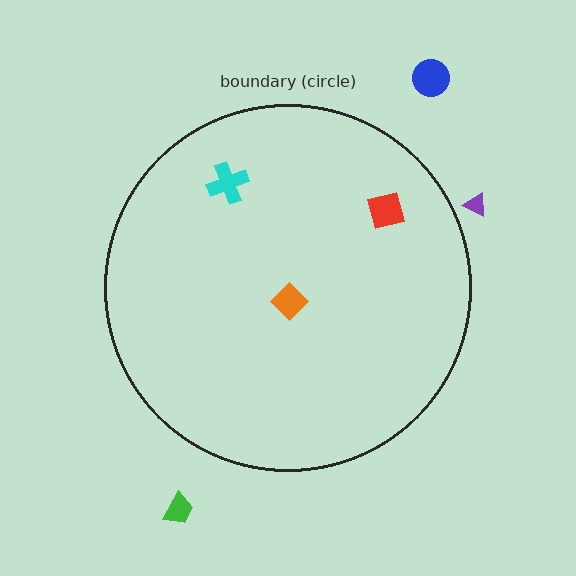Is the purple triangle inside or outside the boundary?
Outside.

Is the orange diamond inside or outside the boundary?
Inside.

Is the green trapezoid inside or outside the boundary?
Outside.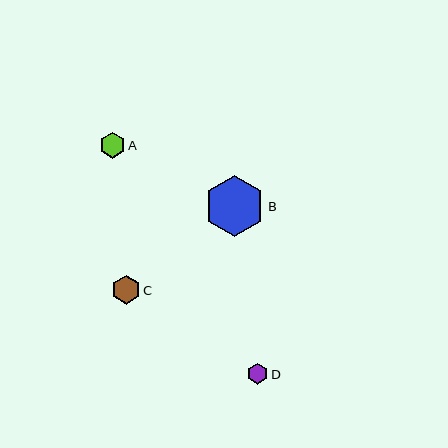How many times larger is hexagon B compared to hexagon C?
Hexagon B is approximately 2.1 times the size of hexagon C.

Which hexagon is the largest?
Hexagon B is the largest with a size of approximately 60 pixels.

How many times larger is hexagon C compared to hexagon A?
Hexagon C is approximately 1.1 times the size of hexagon A.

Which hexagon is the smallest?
Hexagon D is the smallest with a size of approximately 21 pixels.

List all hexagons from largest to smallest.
From largest to smallest: B, C, A, D.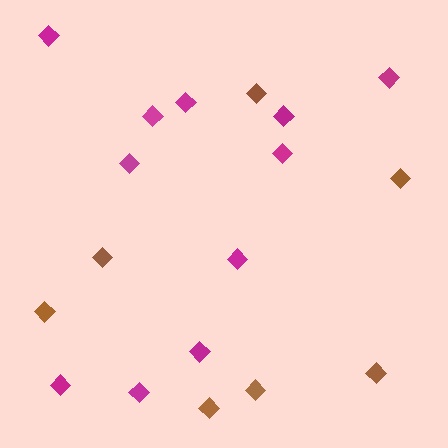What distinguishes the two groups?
There are 2 groups: one group of brown diamonds (7) and one group of magenta diamonds (11).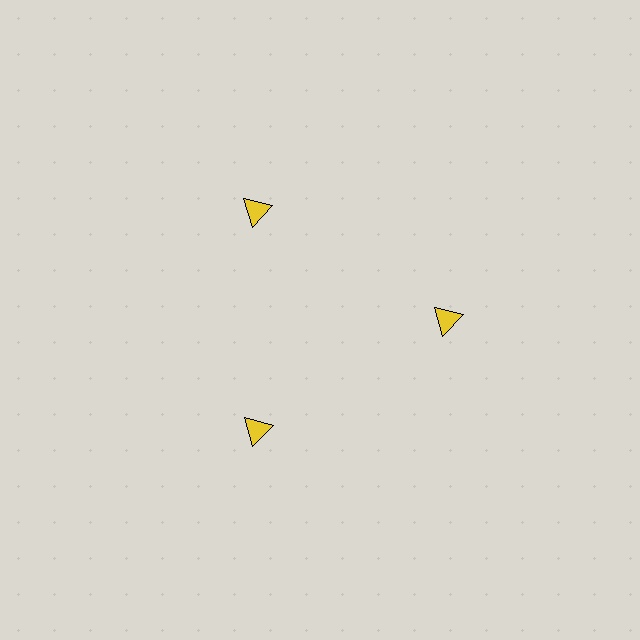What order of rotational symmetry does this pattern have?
This pattern has 3-fold rotational symmetry.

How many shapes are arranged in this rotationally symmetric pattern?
There are 3 shapes, arranged in 3 groups of 1.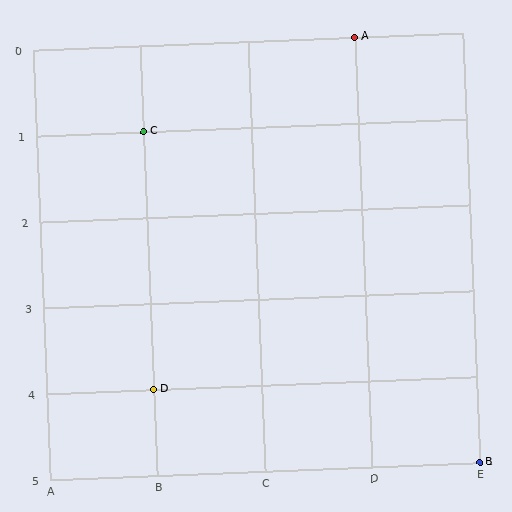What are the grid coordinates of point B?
Point B is at grid coordinates (E, 5).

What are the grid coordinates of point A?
Point A is at grid coordinates (D, 0).